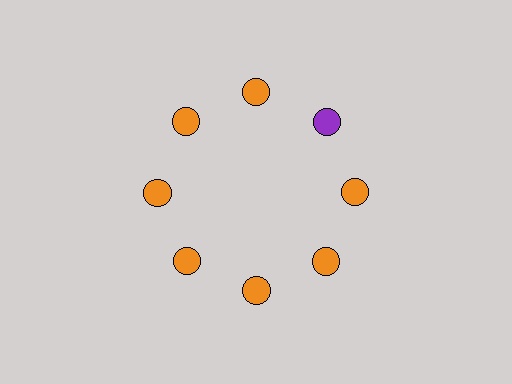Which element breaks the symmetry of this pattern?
The purple circle at roughly the 2 o'clock position breaks the symmetry. All other shapes are orange circles.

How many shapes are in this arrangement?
There are 8 shapes arranged in a ring pattern.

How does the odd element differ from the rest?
It has a different color: purple instead of orange.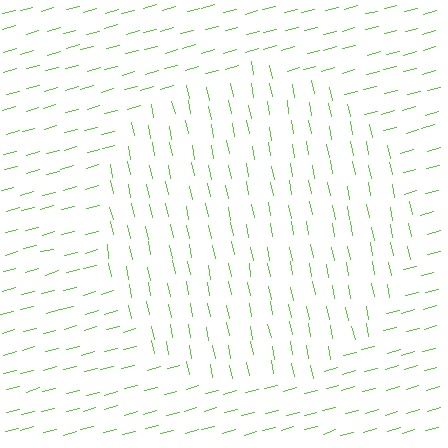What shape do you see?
I see a circle.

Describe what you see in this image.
The image is filled with small lime line segments. A circle region in the image has lines oriented differently from the surrounding lines, creating a visible texture boundary.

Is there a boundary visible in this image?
Yes, there is a texture boundary formed by a change in line orientation.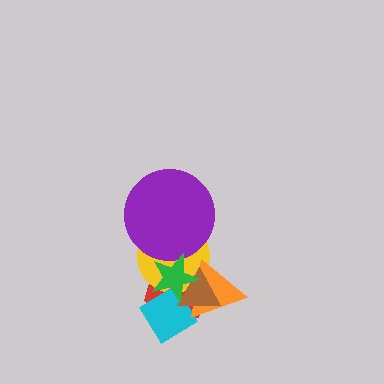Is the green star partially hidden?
No, no other shape covers it.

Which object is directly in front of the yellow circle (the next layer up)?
The cyan diamond is directly in front of the yellow circle.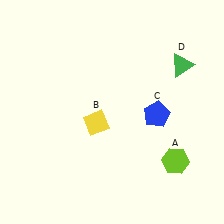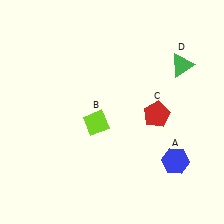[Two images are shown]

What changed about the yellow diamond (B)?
In Image 1, B is yellow. In Image 2, it changed to lime.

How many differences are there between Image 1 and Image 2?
There are 3 differences between the two images.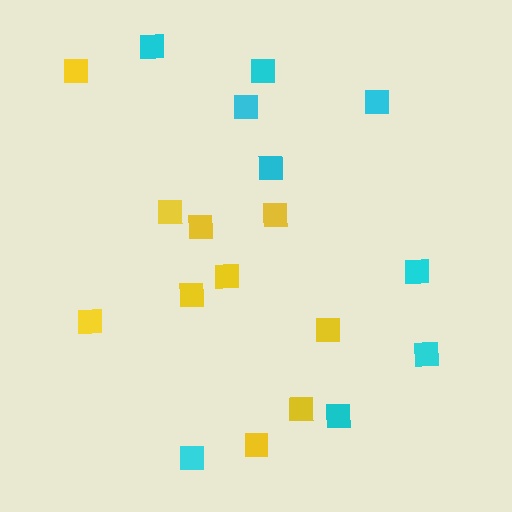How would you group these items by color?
There are 2 groups: one group of cyan squares (9) and one group of yellow squares (10).